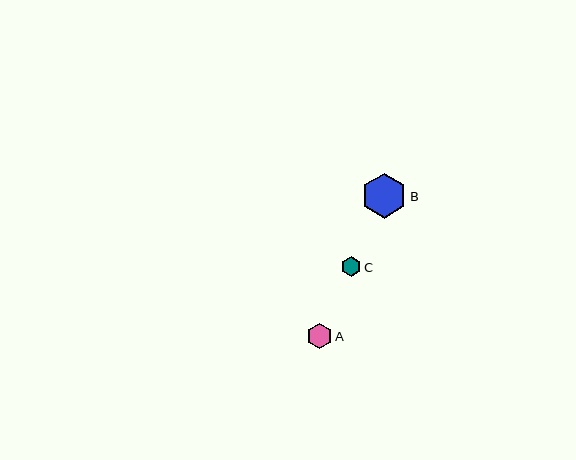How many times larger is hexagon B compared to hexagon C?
Hexagon B is approximately 2.3 times the size of hexagon C.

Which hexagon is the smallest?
Hexagon C is the smallest with a size of approximately 19 pixels.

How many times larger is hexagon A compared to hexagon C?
Hexagon A is approximately 1.3 times the size of hexagon C.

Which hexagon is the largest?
Hexagon B is the largest with a size of approximately 45 pixels.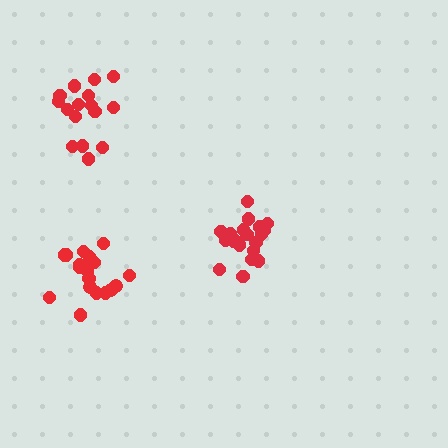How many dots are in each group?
Group 1: 20 dots, Group 2: 19 dots, Group 3: 16 dots (55 total).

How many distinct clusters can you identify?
There are 3 distinct clusters.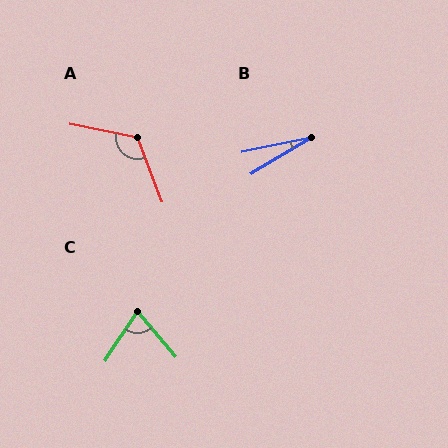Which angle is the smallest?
B, at approximately 19 degrees.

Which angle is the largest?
A, at approximately 122 degrees.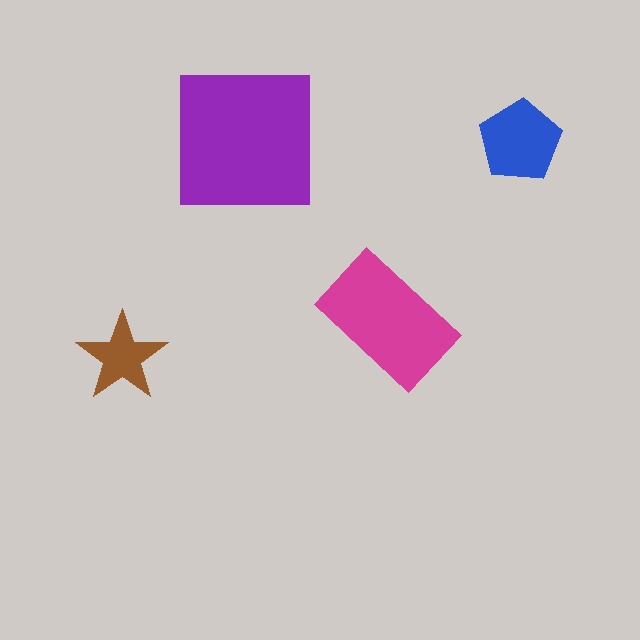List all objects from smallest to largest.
The brown star, the blue pentagon, the magenta rectangle, the purple square.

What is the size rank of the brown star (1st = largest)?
4th.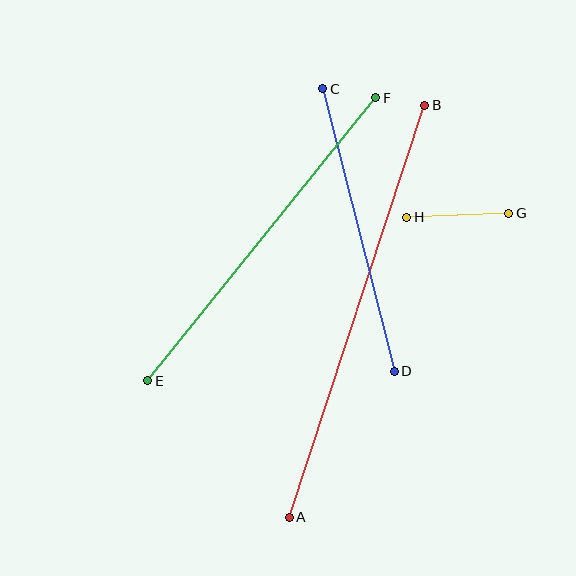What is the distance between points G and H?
The distance is approximately 102 pixels.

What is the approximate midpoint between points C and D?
The midpoint is at approximately (358, 230) pixels.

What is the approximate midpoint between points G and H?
The midpoint is at approximately (458, 215) pixels.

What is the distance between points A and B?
The distance is approximately 434 pixels.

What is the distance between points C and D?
The distance is approximately 291 pixels.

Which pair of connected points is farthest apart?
Points A and B are farthest apart.